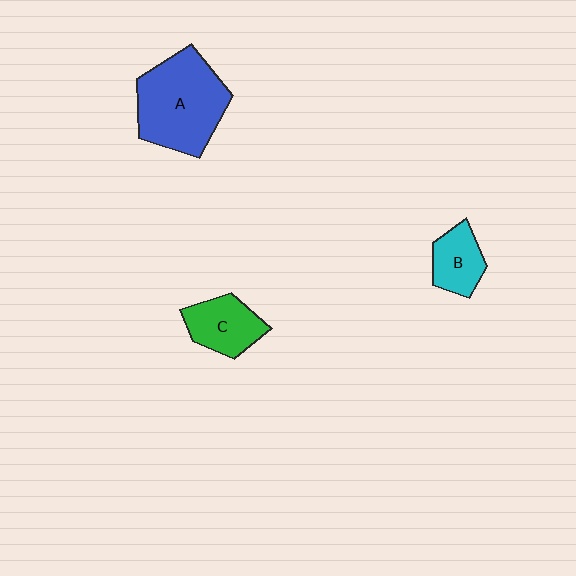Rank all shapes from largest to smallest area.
From largest to smallest: A (blue), C (green), B (cyan).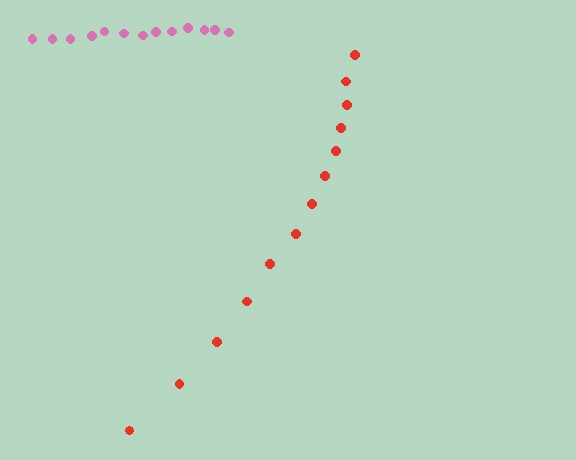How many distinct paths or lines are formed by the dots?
There are 2 distinct paths.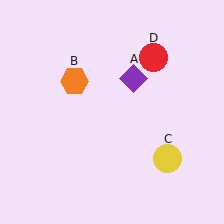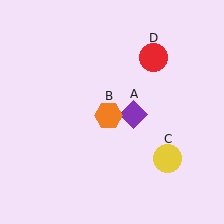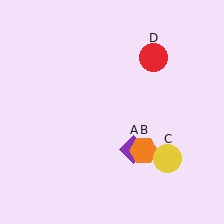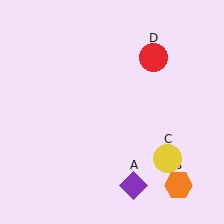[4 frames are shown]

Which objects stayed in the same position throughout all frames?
Yellow circle (object C) and red circle (object D) remained stationary.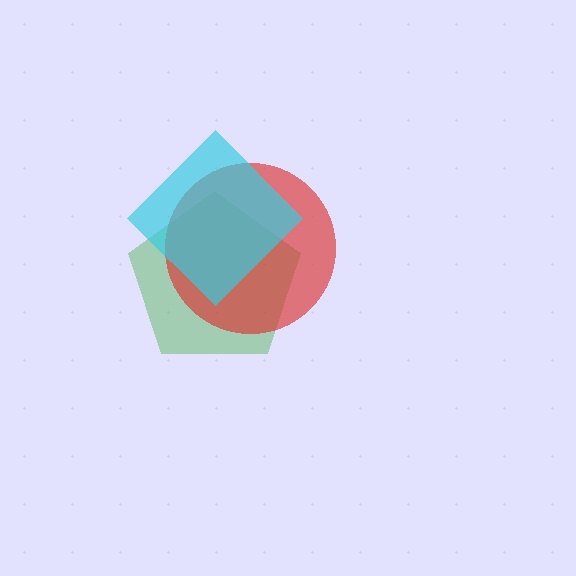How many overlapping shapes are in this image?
There are 3 overlapping shapes in the image.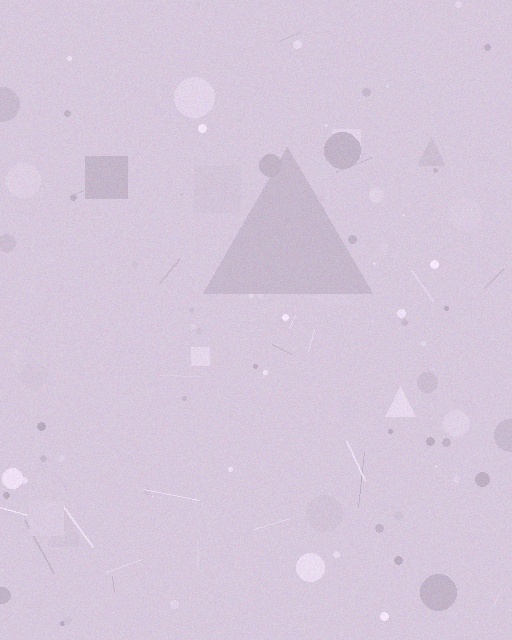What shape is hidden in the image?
A triangle is hidden in the image.